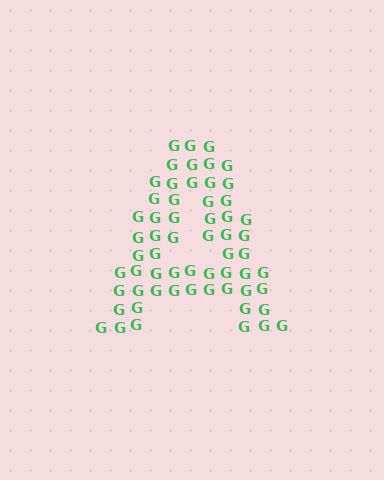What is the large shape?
The large shape is the letter A.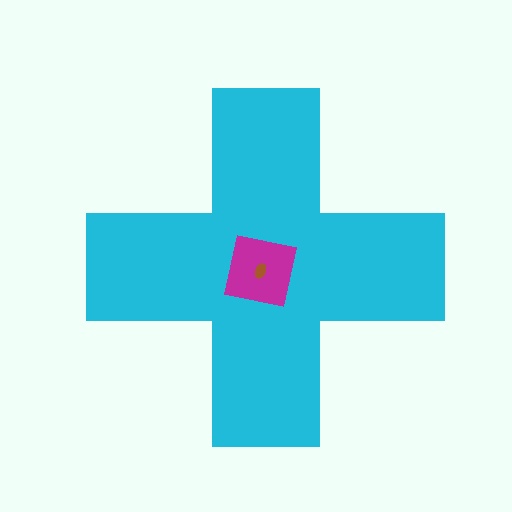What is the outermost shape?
The cyan cross.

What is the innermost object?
The brown ellipse.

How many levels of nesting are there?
3.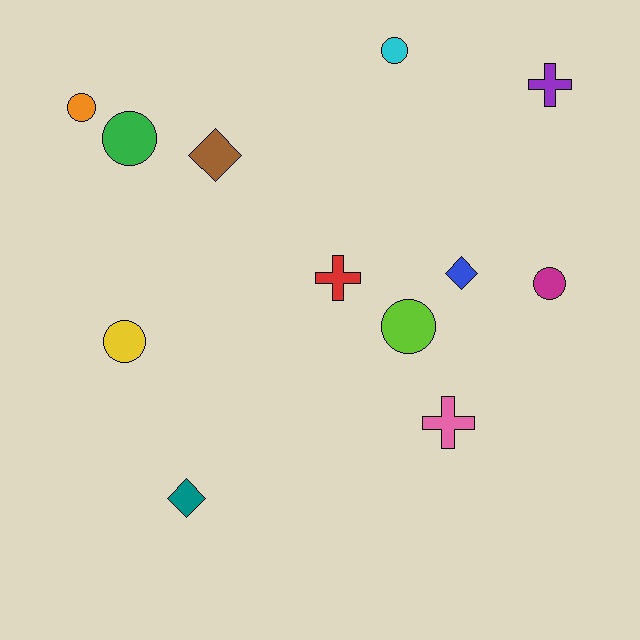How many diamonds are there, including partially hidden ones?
There are 3 diamonds.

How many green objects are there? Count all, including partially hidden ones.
There is 1 green object.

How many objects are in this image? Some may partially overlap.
There are 12 objects.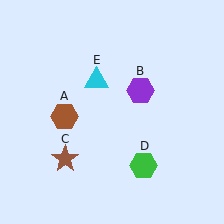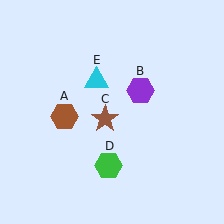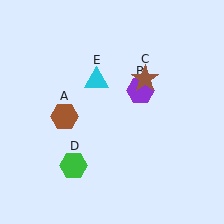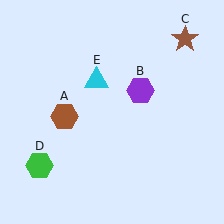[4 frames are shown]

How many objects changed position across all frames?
2 objects changed position: brown star (object C), green hexagon (object D).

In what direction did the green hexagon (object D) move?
The green hexagon (object D) moved left.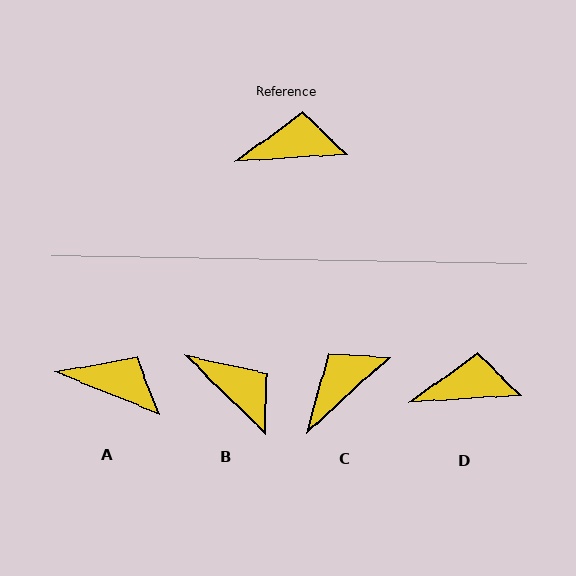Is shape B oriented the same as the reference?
No, it is off by about 48 degrees.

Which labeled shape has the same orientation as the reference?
D.